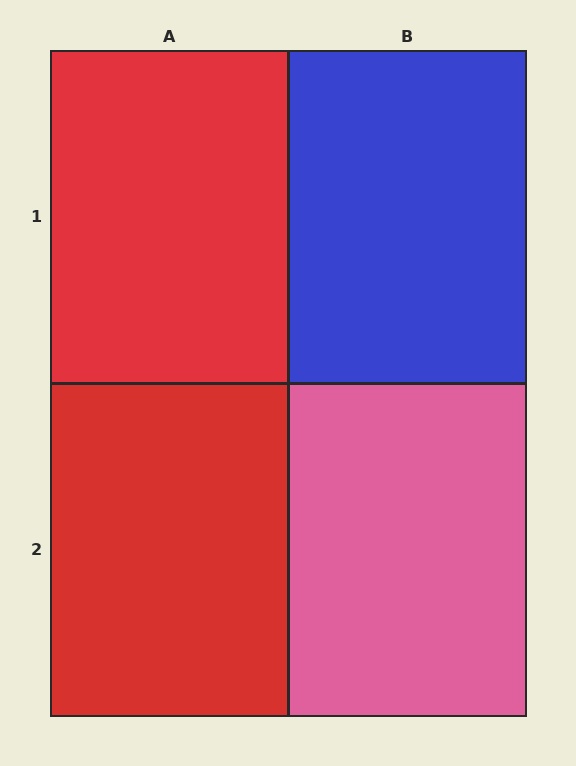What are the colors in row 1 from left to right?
Red, blue.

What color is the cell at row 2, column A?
Red.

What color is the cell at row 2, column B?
Pink.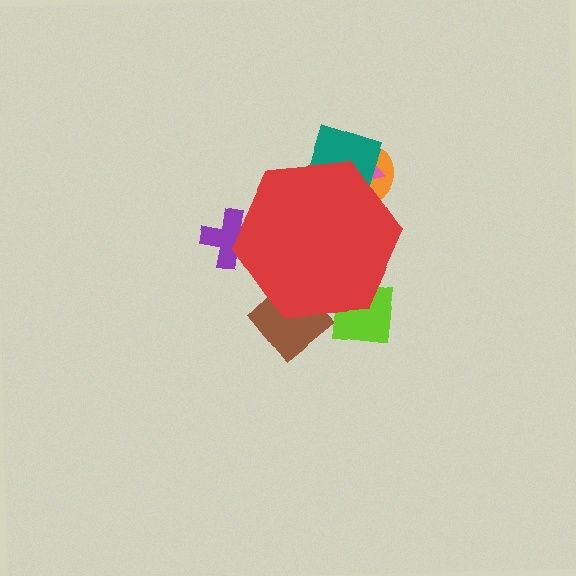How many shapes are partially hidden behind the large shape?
6 shapes are partially hidden.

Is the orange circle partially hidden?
Yes, the orange circle is partially hidden behind the red hexagon.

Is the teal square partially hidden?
Yes, the teal square is partially hidden behind the red hexagon.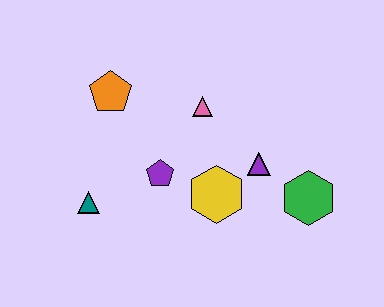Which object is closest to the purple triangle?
The yellow hexagon is closest to the purple triangle.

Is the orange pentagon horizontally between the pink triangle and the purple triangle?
No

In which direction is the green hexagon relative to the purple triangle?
The green hexagon is to the right of the purple triangle.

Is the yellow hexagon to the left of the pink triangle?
No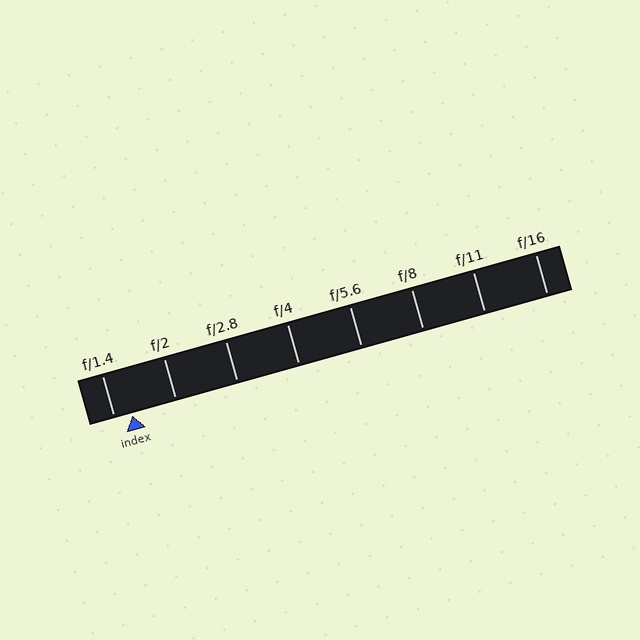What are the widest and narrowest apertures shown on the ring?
The widest aperture shown is f/1.4 and the narrowest is f/16.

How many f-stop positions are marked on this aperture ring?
There are 8 f-stop positions marked.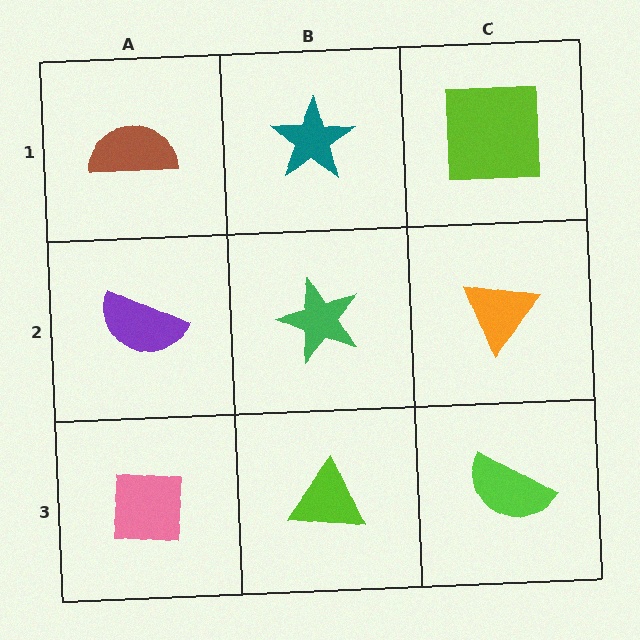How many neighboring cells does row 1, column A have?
2.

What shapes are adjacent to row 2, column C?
A lime square (row 1, column C), a lime semicircle (row 3, column C), a green star (row 2, column B).